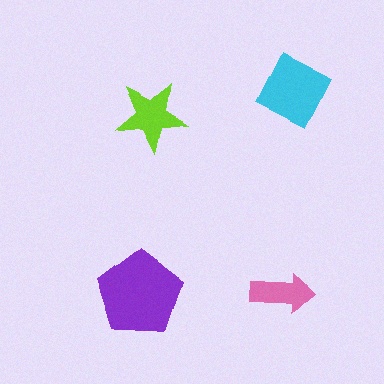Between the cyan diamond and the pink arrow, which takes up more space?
The cyan diamond.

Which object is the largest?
The purple pentagon.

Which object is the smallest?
The pink arrow.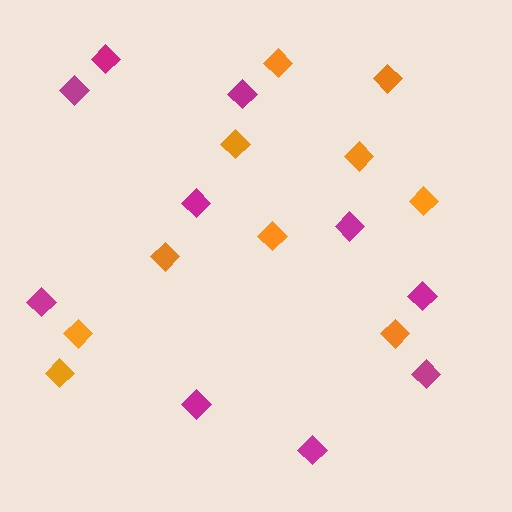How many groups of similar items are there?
There are 2 groups: one group of magenta diamonds (10) and one group of orange diamonds (10).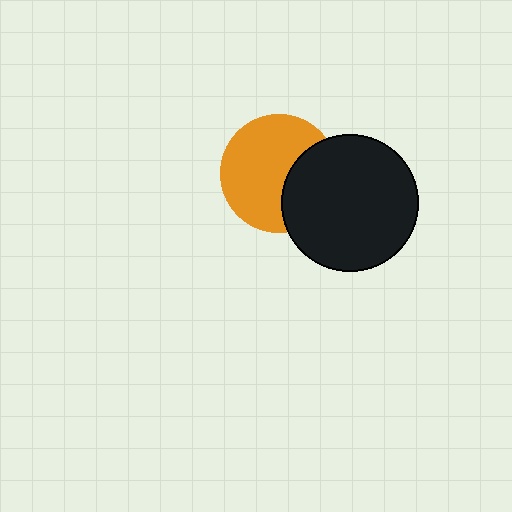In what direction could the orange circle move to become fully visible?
The orange circle could move left. That would shift it out from behind the black circle entirely.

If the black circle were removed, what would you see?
You would see the complete orange circle.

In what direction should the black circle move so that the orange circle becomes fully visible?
The black circle should move right. That is the shortest direction to clear the overlap and leave the orange circle fully visible.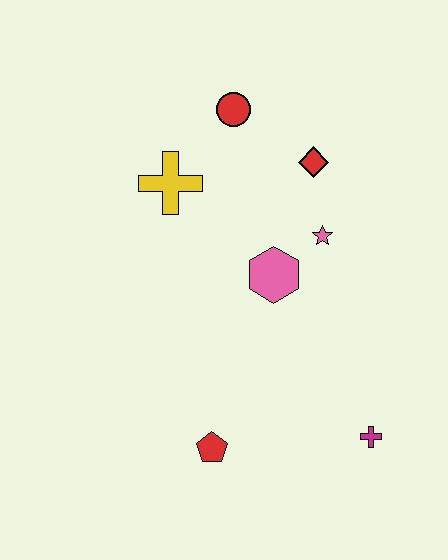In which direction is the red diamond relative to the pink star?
The red diamond is above the pink star.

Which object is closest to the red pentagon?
The magenta cross is closest to the red pentagon.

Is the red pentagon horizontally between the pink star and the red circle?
No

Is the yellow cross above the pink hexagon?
Yes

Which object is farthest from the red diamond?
The red pentagon is farthest from the red diamond.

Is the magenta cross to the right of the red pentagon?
Yes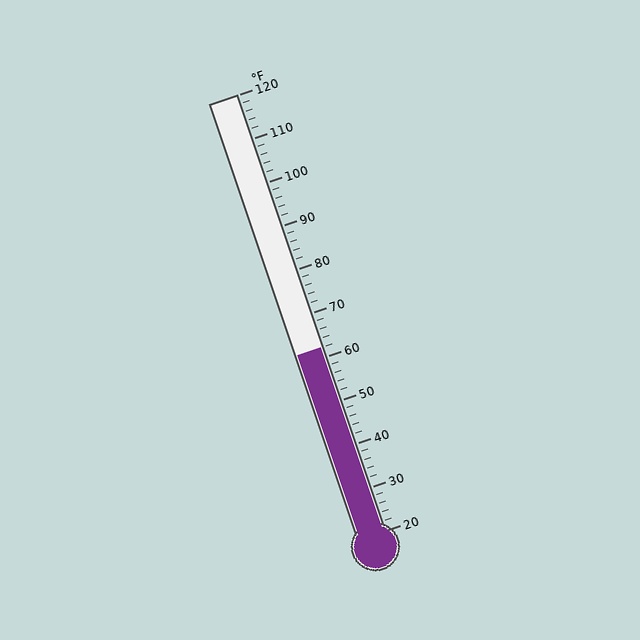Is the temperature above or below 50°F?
The temperature is above 50°F.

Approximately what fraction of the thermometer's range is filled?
The thermometer is filled to approximately 40% of its range.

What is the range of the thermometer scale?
The thermometer scale ranges from 20°F to 120°F.